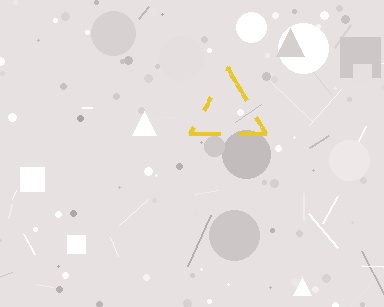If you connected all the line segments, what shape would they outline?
They would outline a triangle.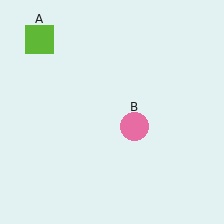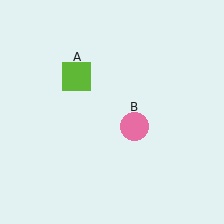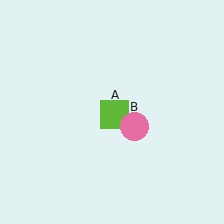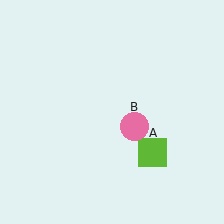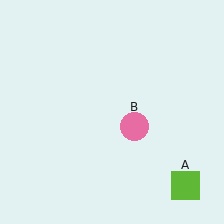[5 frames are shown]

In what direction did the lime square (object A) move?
The lime square (object A) moved down and to the right.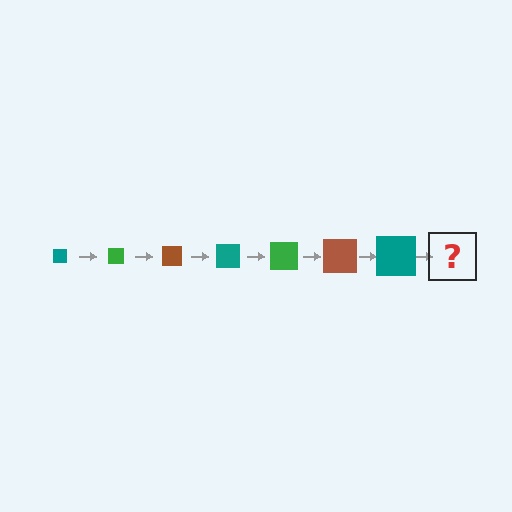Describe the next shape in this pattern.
It should be a green square, larger than the previous one.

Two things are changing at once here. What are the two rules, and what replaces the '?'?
The two rules are that the square grows larger each step and the color cycles through teal, green, and brown. The '?' should be a green square, larger than the previous one.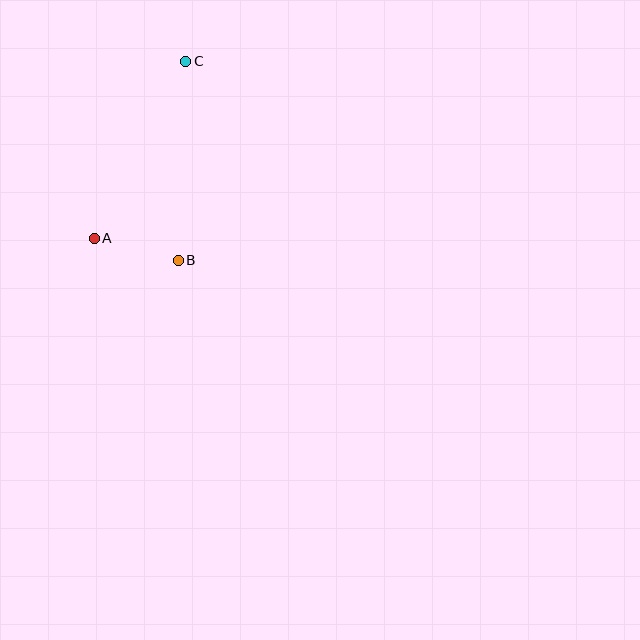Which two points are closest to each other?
Points A and B are closest to each other.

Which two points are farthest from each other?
Points A and C are farthest from each other.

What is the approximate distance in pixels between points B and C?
The distance between B and C is approximately 199 pixels.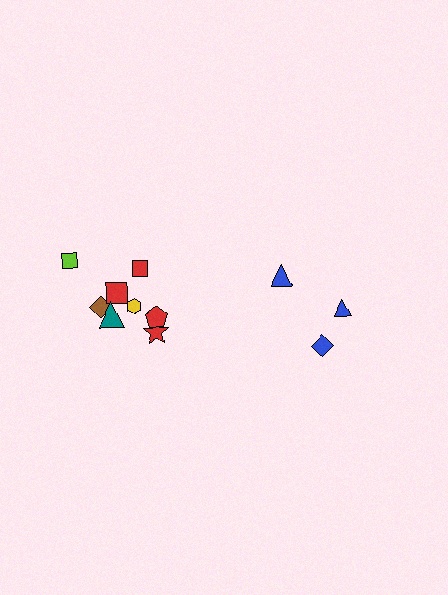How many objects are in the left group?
There are 8 objects.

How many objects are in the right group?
There are 3 objects.